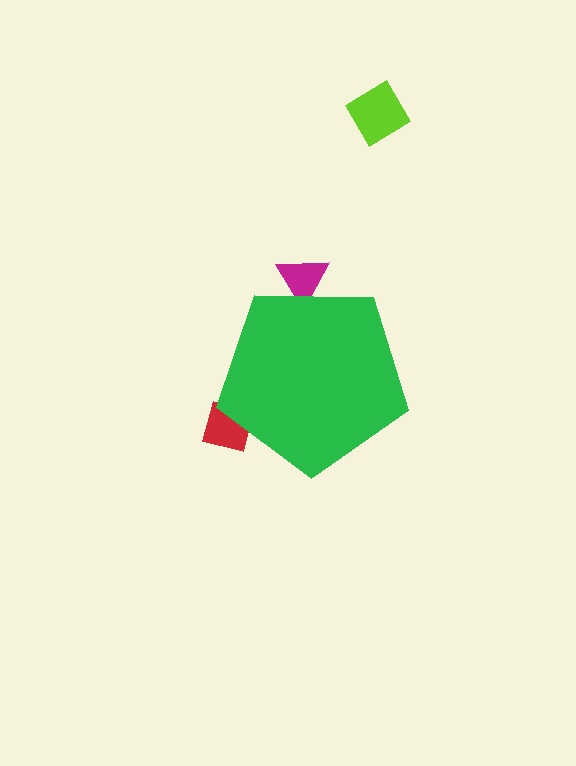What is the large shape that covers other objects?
A green pentagon.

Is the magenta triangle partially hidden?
Yes, the magenta triangle is partially hidden behind the green pentagon.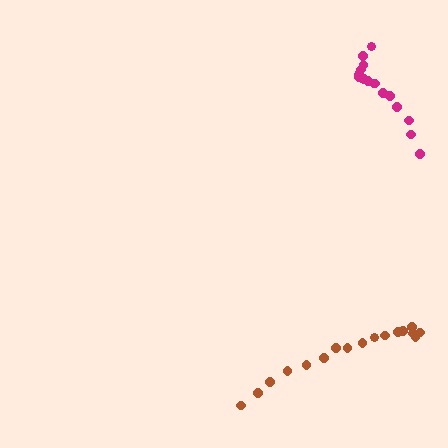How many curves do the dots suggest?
There are 2 distinct paths.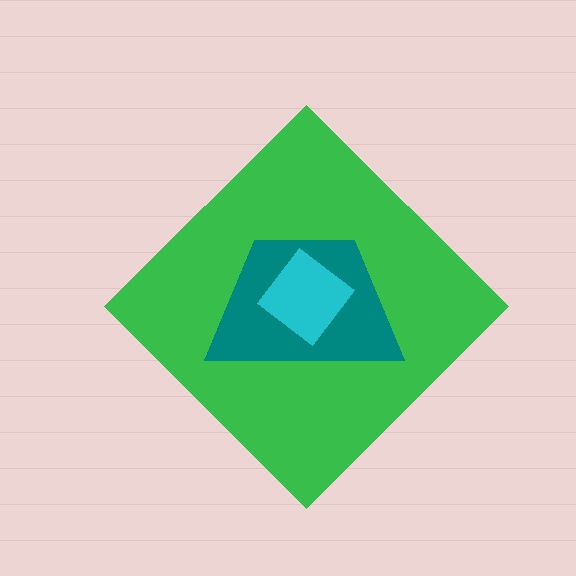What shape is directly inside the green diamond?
The teal trapezoid.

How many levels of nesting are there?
3.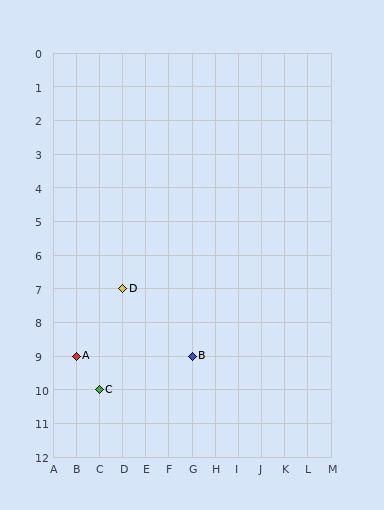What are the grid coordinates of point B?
Point B is at grid coordinates (G, 9).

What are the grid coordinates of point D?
Point D is at grid coordinates (D, 7).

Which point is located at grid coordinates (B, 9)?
Point A is at (B, 9).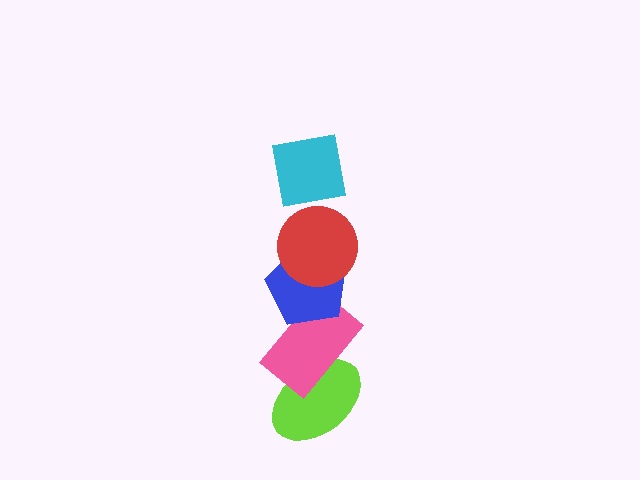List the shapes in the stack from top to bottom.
From top to bottom: the cyan square, the red circle, the blue pentagon, the pink rectangle, the lime ellipse.